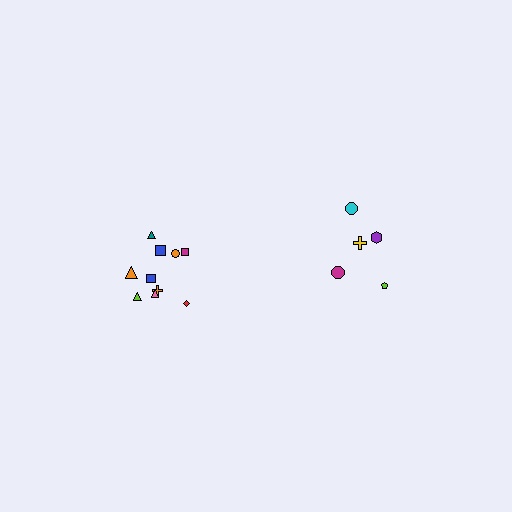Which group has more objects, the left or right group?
The left group.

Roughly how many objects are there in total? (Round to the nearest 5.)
Roughly 15 objects in total.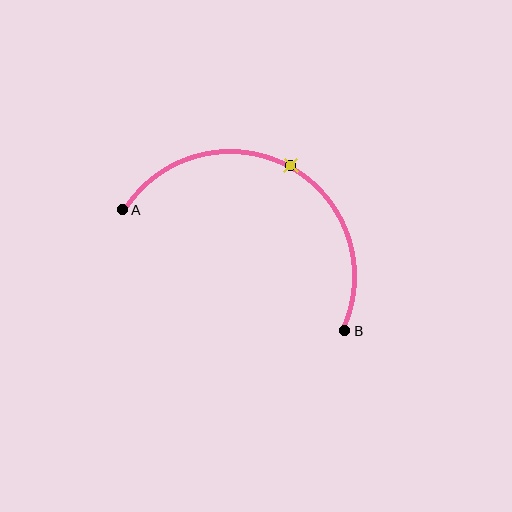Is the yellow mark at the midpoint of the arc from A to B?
Yes. The yellow mark lies on the arc at equal arc-length from both A and B — it is the arc midpoint.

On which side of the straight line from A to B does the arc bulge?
The arc bulges above the straight line connecting A and B.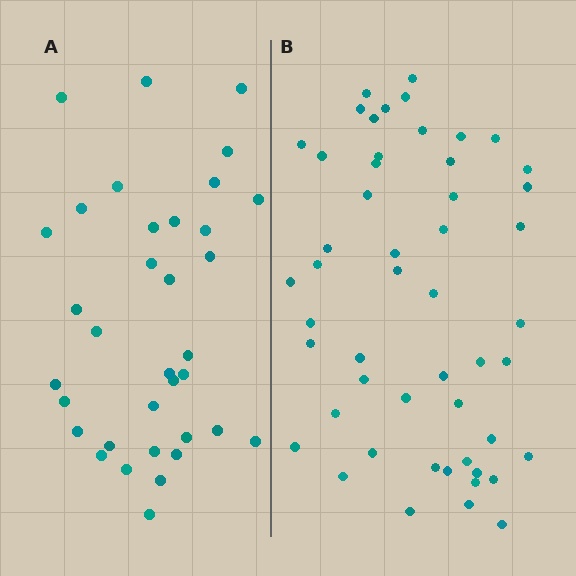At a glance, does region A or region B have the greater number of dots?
Region B (the right region) has more dots.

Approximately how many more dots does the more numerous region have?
Region B has approximately 15 more dots than region A.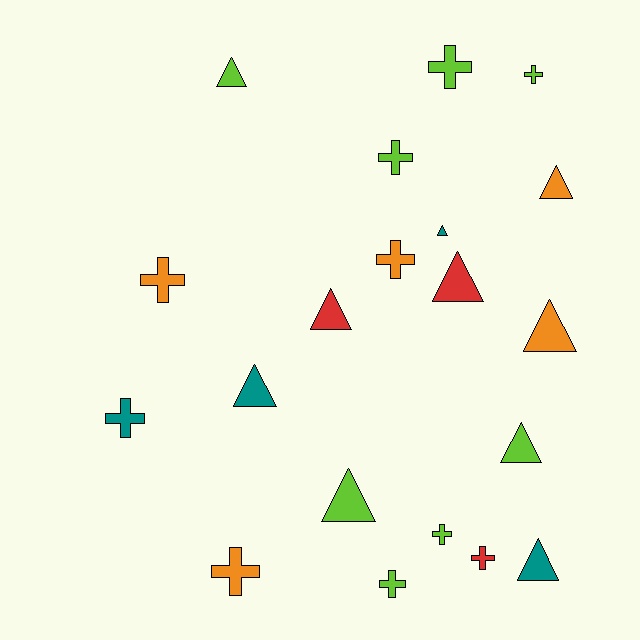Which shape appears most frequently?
Triangle, with 10 objects.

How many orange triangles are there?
There are 2 orange triangles.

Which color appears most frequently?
Lime, with 8 objects.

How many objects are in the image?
There are 20 objects.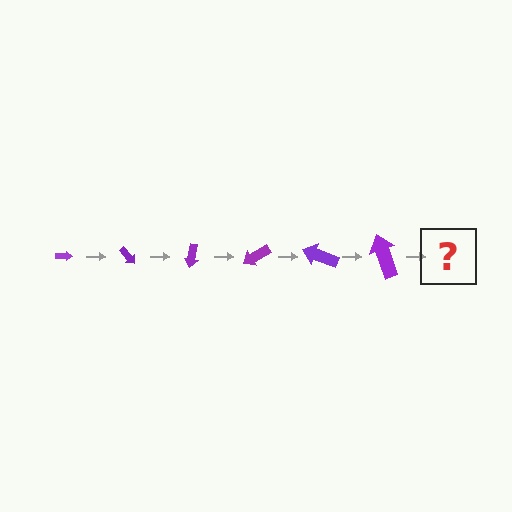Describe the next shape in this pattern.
It should be an arrow, larger than the previous one and rotated 300 degrees from the start.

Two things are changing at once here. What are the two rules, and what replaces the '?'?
The two rules are that the arrow grows larger each step and it rotates 50 degrees each step. The '?' should be an arrow, larger than the previous one and rotated 300 degrees from the start.